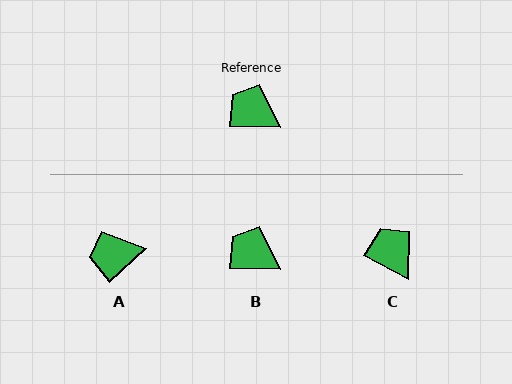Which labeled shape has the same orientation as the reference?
B.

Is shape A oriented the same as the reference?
No, it is off by about 44 degrees.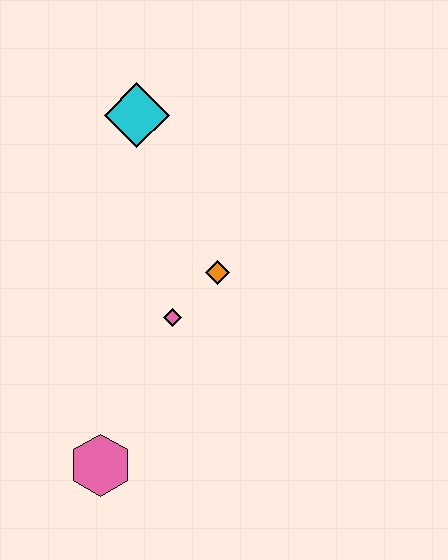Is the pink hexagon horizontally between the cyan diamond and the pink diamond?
No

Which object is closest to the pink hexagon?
The pink diamond is closest to the pink hexagon.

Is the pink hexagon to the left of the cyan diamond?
Yes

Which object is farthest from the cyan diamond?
The pink hexagon is farthest from the cyan diamond.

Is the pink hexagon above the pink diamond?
No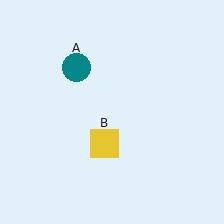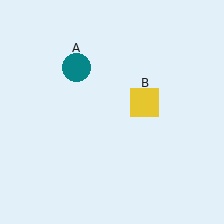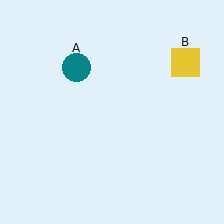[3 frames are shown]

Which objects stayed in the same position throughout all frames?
Teal circle (object A) remained stationary.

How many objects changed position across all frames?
1 object changed position: yellow square (object B).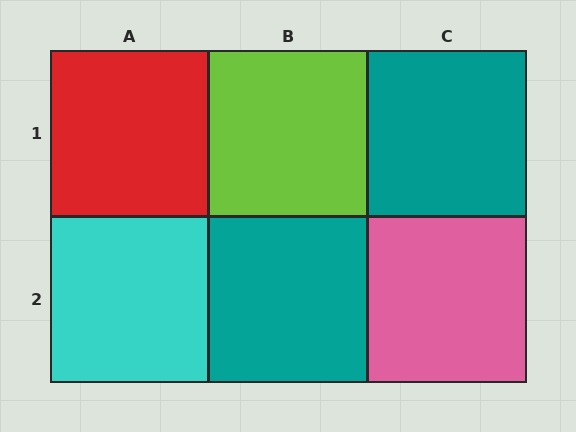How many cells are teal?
2 cells are teal.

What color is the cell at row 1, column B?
Lime.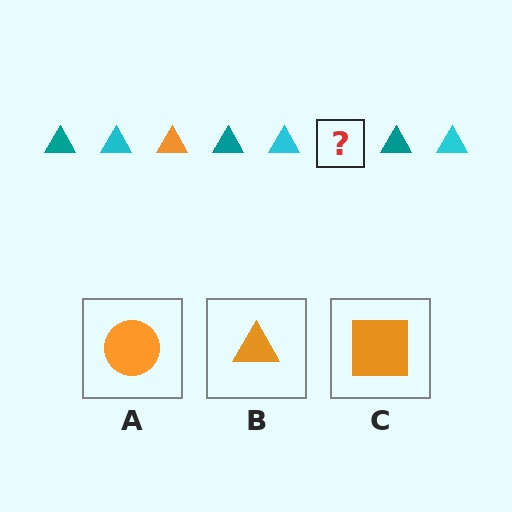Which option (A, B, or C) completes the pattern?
B.